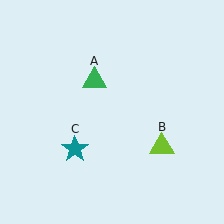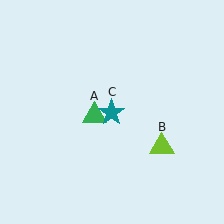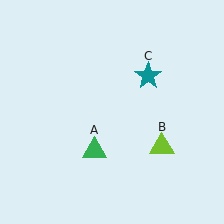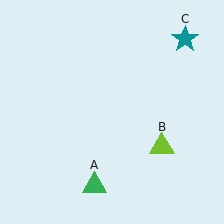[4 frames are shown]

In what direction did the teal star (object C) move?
The teal star (object C) moved up and to the right.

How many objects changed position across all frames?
2 objects changed position: green triangle (object A), teal star (object C).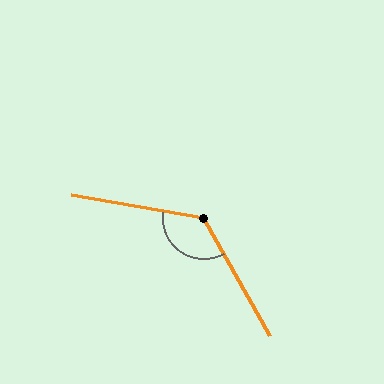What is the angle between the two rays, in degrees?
Approximately 129 degrees.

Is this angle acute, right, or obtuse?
It is obtuse.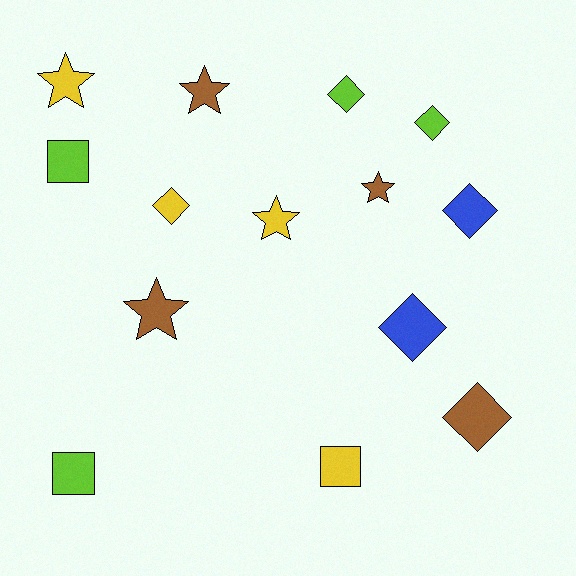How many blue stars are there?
There are no blue stars.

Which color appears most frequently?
Lime, with 4 objects.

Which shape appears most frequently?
Diamond, with 6 objects.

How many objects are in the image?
There are 14 objects.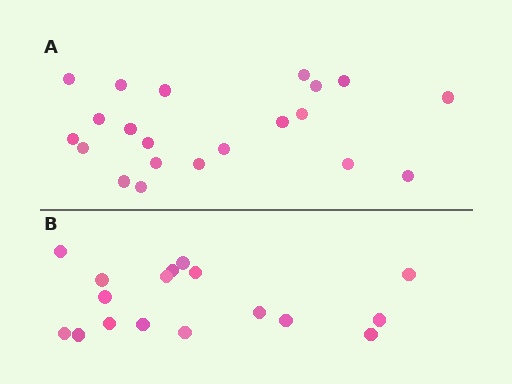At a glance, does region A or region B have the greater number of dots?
Region A (the top region) has more dots.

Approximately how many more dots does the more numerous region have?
Region A has about 4 more dots than region B.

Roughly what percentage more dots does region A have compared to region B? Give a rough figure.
About 25% more.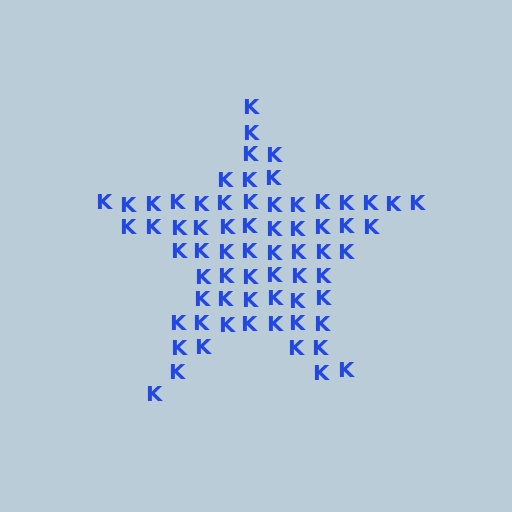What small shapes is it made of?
It is made of small letter K's.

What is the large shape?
The large shape is a star.